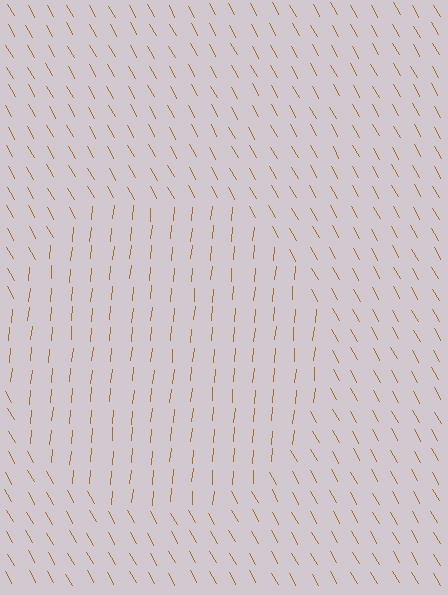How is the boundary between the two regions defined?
The boundary is defined purely by a change in line orientation (approximately 35 degrees difference). All lines are the same color and thickness.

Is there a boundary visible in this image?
Yes, there is a texture boundary formed by a change in line orientation.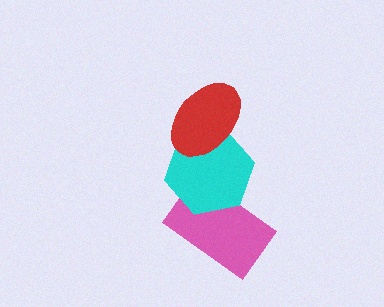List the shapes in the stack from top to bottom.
From top to bottom: the red ellipse, the cyan hexagon, the pink rectangle.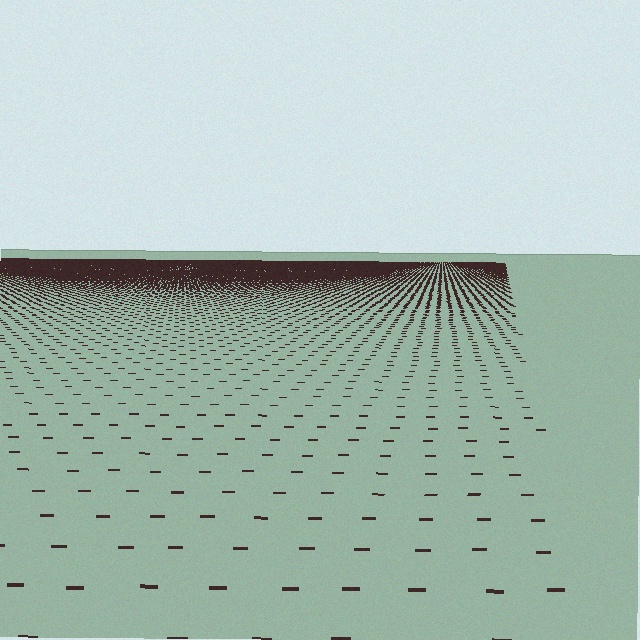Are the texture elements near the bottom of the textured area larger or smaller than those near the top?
Larger. Near the bottom, elements are closer to the viewer and appear at a bigger on-screen size.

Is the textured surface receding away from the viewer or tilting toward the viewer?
The surface is receding away from the viewer. Texture elements get smaller and denser toward the top.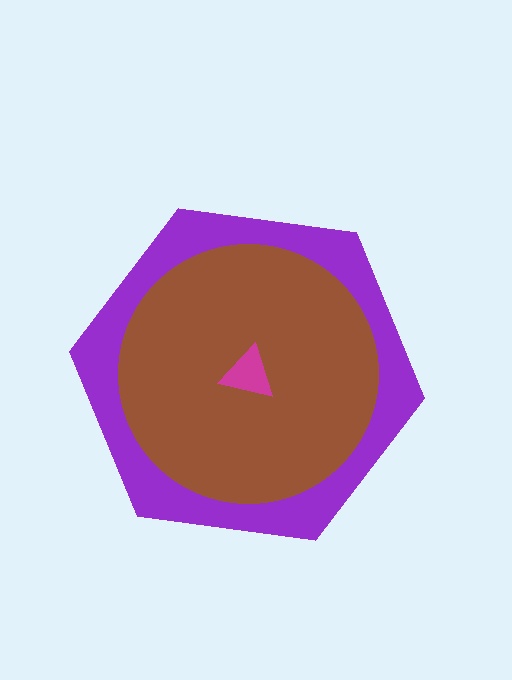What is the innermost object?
The magenta triangle.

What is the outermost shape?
The purple hexagon.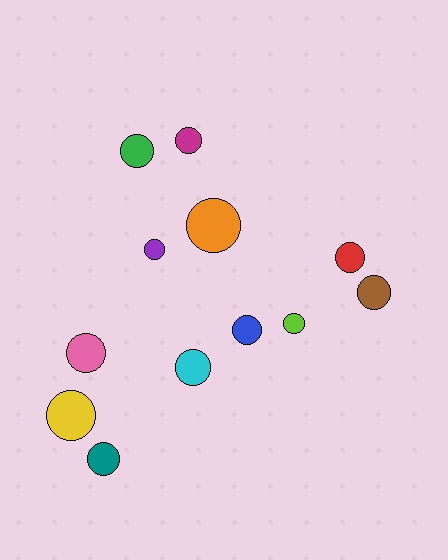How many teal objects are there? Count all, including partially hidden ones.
There is 1 teal object.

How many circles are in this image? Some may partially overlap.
There are 12 circles.